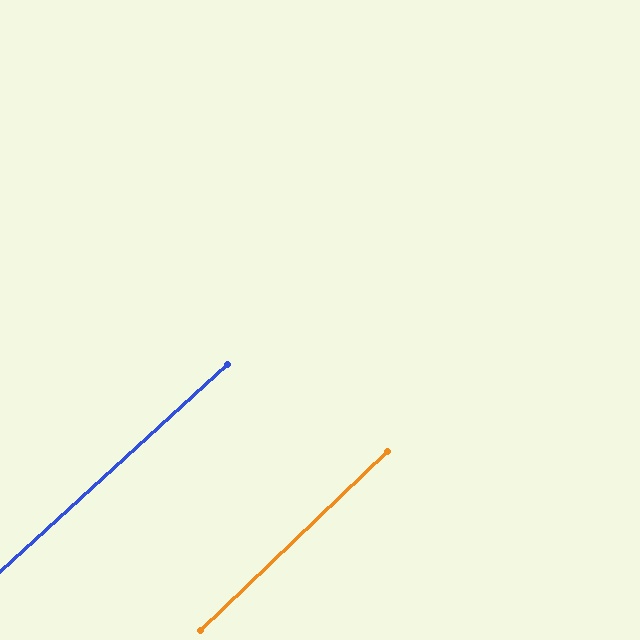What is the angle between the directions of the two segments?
Approximately 1 degree.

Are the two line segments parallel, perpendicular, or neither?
Parallel — their directions differ by only 1.4°.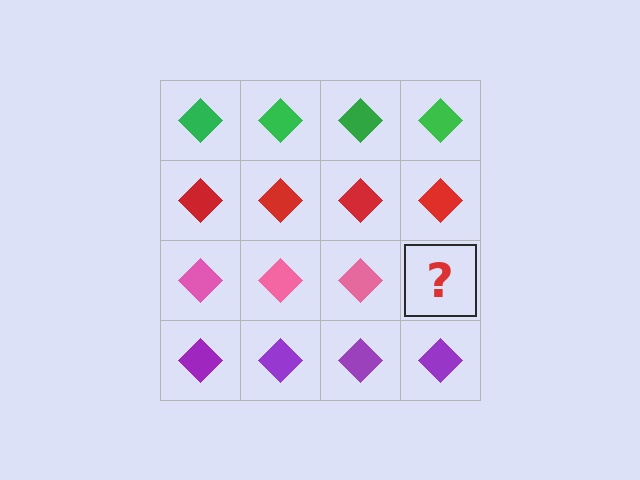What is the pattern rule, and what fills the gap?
The rule is that each row has a consistent color. The gap should be filled with a pink diamond.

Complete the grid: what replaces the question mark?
The question mark should be replaced with a pink diamond.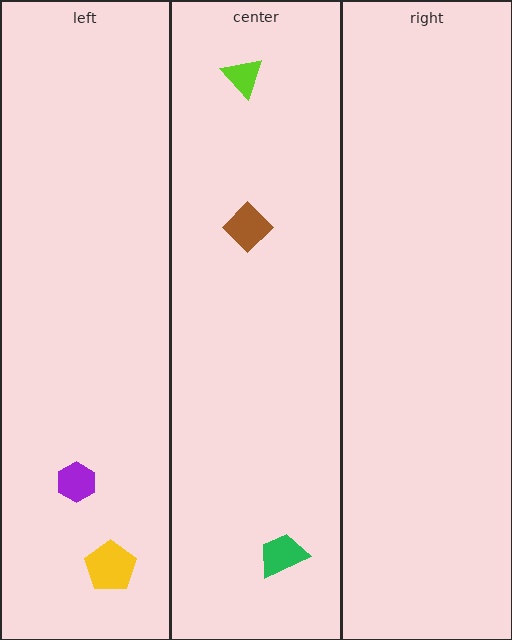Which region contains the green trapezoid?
The center region.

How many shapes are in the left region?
2.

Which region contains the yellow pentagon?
The left region.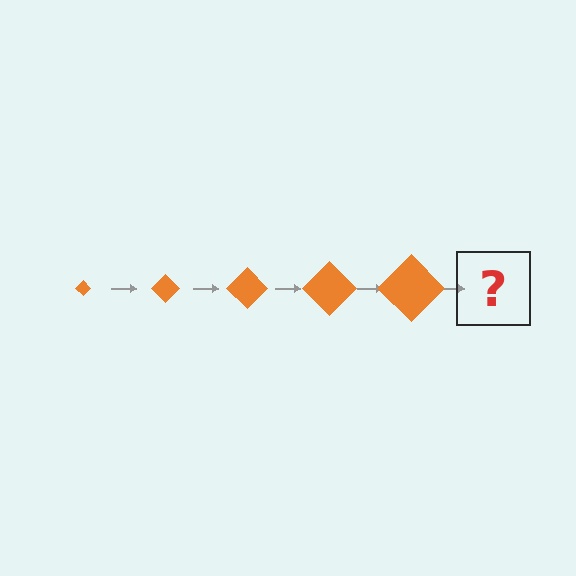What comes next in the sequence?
The next element should be an orange diamond, larger than the previous one.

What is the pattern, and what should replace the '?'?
The pattern is that the diamond gets progressively larger each step. The '?' should be an orange diamond, larger than the previous one.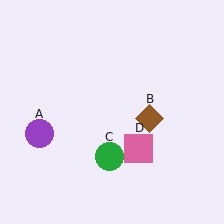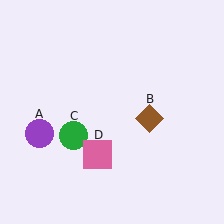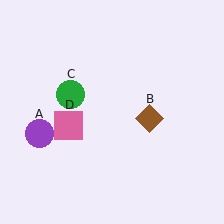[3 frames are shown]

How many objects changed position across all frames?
2 objects changed position: green circle (object C), pink square (object D).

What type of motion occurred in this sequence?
The green circle (object C), pink square (object D) rotated clockwise around the center of the scene.